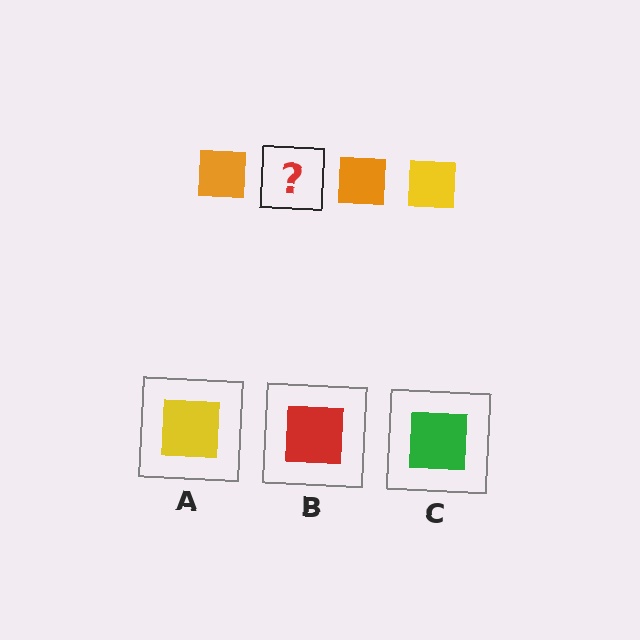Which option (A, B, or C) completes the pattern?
A.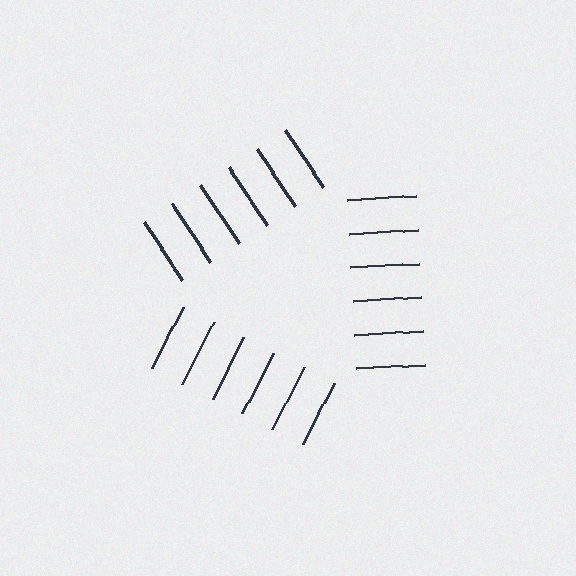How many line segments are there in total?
18 — 6 along each of the 3 edges.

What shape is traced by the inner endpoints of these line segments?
An illusory triangle — the line segments terminate on its edges but no continuous stroke is drawn.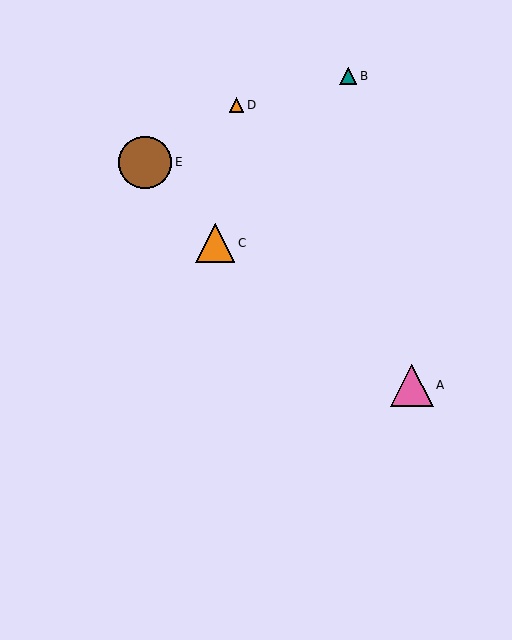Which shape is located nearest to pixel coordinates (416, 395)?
The pink triangle (labeled A) at (412, 385) is nearest to that location.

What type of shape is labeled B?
Shape B is a teal triangle.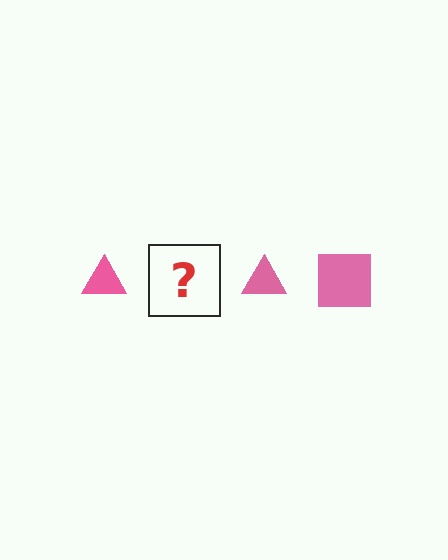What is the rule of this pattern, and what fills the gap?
The rule is that the pattern cycles through triangle, square shapes in pink. The gap should be filled with a pink square.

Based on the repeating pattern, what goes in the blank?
The blank should be a pink square.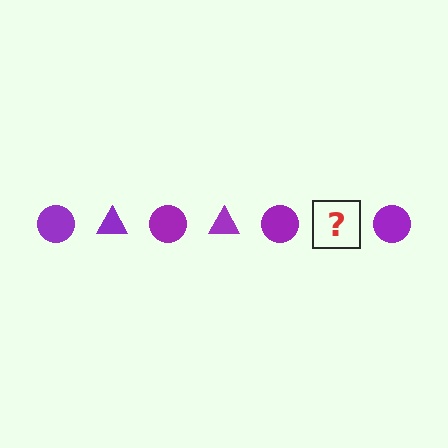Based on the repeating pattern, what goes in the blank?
The blank should be a purple triangle.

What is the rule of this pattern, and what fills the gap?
The rule is that the pattern cycles through circle, triangle shapes in purple. The gap should be filled with a purple triangle.